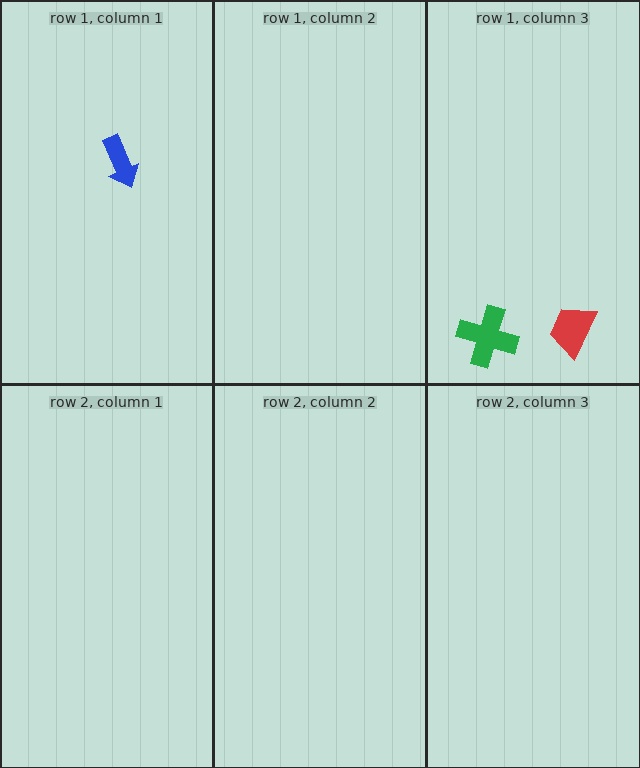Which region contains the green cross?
The row 1, column 3 region.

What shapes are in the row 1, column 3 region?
The green cross, the red trapezoid.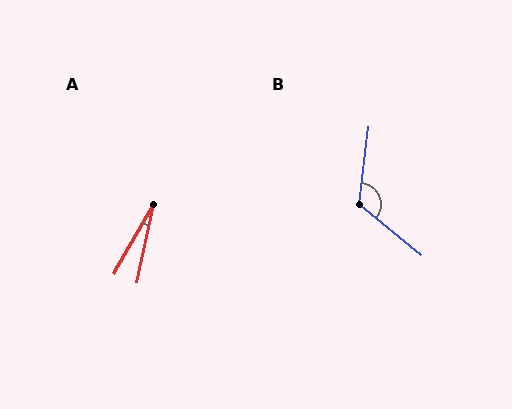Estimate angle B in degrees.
Approximately 122 degrees.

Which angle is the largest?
B, at approximately 122 degrees.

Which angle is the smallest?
A, at approximately 17 degrees.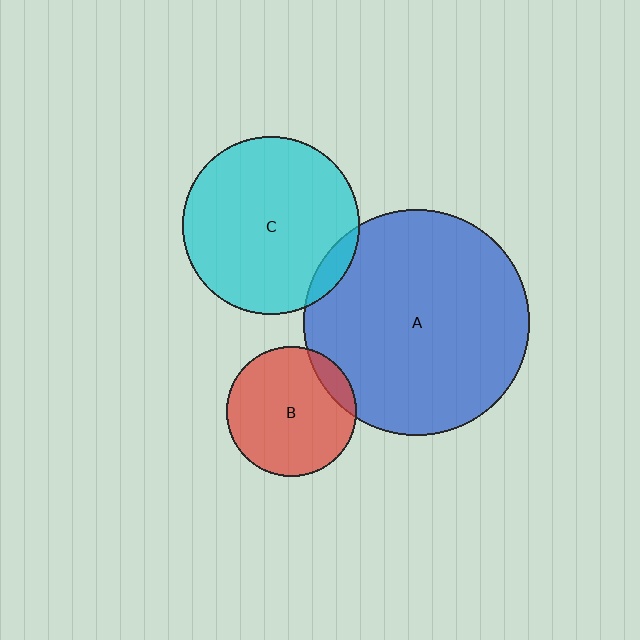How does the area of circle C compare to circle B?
Approximately 1.9 times.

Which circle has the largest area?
Circle A (blue).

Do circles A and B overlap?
Yes.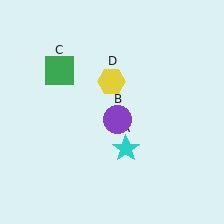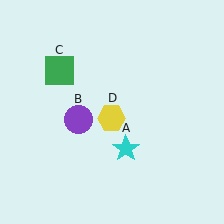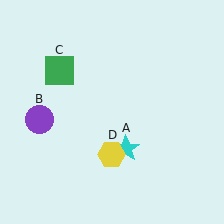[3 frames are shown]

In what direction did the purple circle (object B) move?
The purple circle (object B) moved left.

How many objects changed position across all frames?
2 objects changed position: purple circle (object B), yellow hexagon (object D).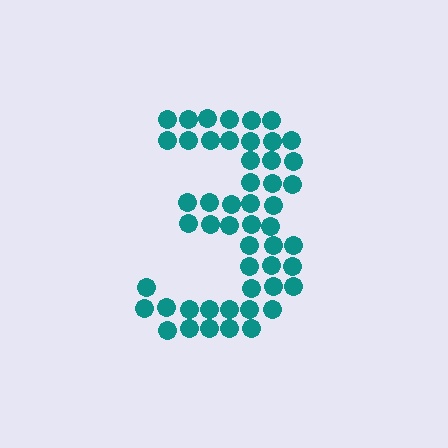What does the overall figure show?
The overall figure shows the digit 3.